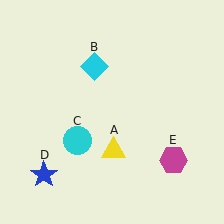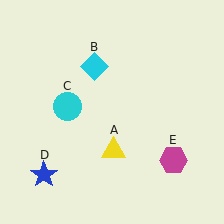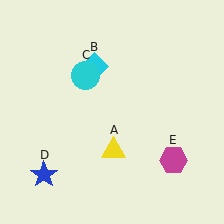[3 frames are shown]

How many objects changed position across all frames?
1 object changed position: cyan circle (object C).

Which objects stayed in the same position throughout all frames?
Yellow triangle (object A) and cyan diamond (object B) and blue star (object D) and magenta hexagon (object E) remained stationary.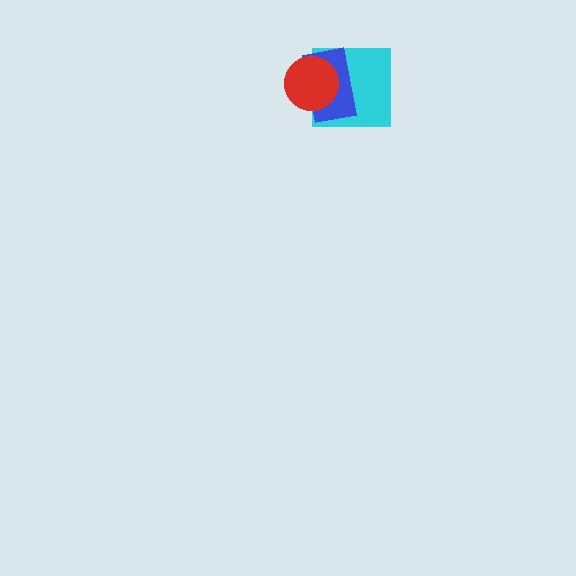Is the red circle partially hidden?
No, no other shape covers it.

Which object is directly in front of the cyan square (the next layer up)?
The blue rectangle is directly in front of the cyan square.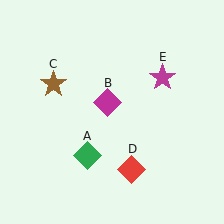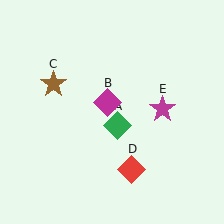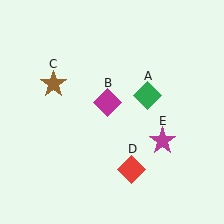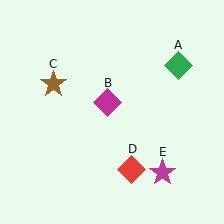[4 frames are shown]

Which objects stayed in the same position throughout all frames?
Magenta diamond (object B) and brown star (object C) and red diamond (object D) remained stationary.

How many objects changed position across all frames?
2 objects changed position: green diamond (object A), magenta star (object E).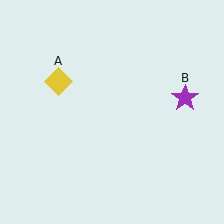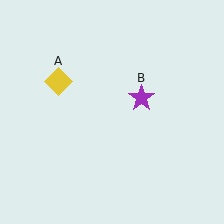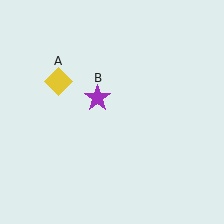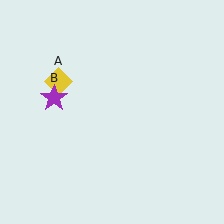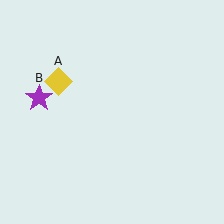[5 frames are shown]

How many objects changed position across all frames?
1 object changed position: purple star (object B).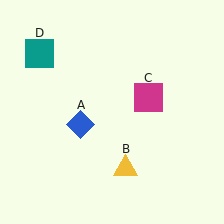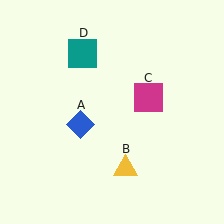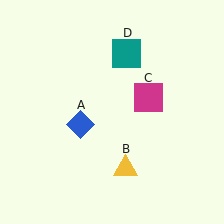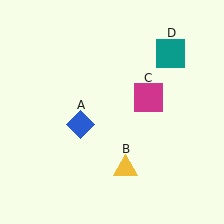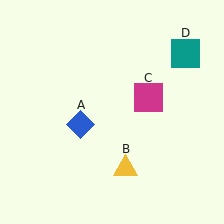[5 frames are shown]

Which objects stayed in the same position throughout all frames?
Blue diamond (object A) and yellow triangle (object B) and magenta square (object C) remained stationary.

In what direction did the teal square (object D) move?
The teal square (object D) moved right.